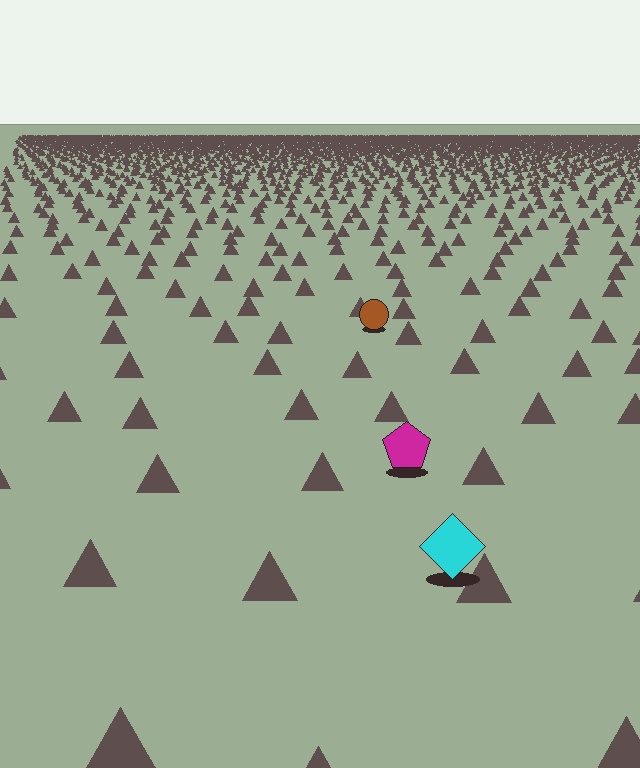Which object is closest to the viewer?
The cyan diamond is closest. The texture marks near it are larger and more spread out.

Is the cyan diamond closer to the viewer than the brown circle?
Yes. The cyan diamond is closer — you can tell from the texture gradient: the ground texture is coarser near it.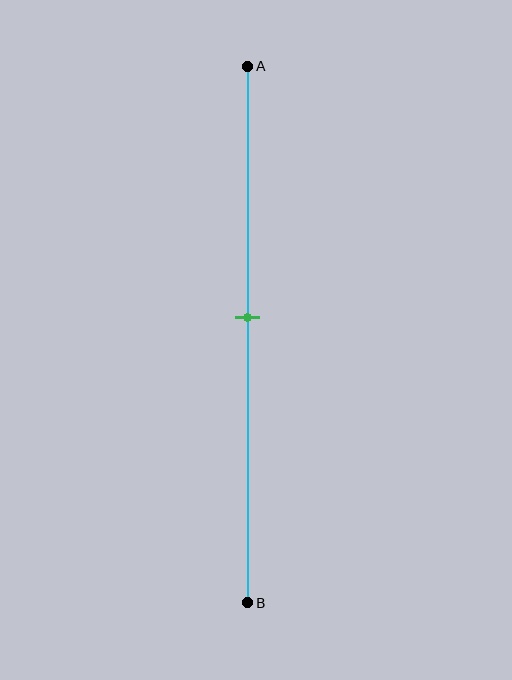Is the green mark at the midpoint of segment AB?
No, the mark is at about 45% from A, not at the 50% midpoint.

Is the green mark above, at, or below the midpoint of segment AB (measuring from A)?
The green mark is above the midpoint of segment AB.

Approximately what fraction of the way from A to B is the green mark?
The green mark is approximately 45% of the way from A to B.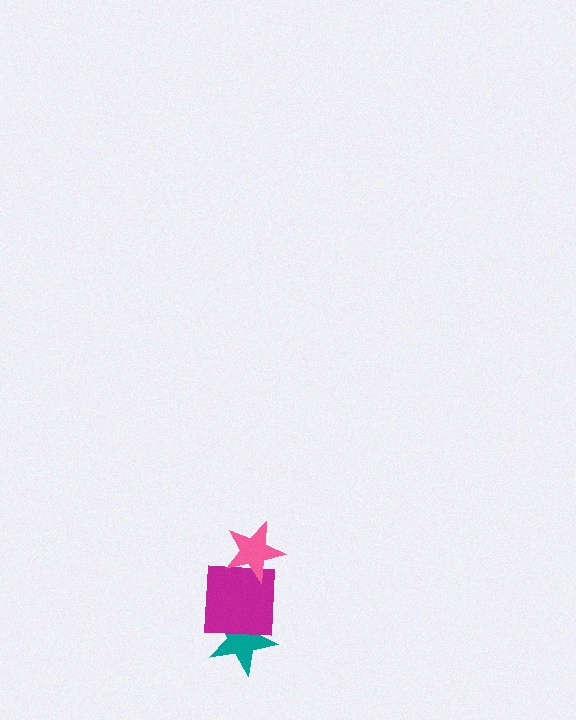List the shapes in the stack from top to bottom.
From top to bottom: the pink star, the magenta square, the teal star.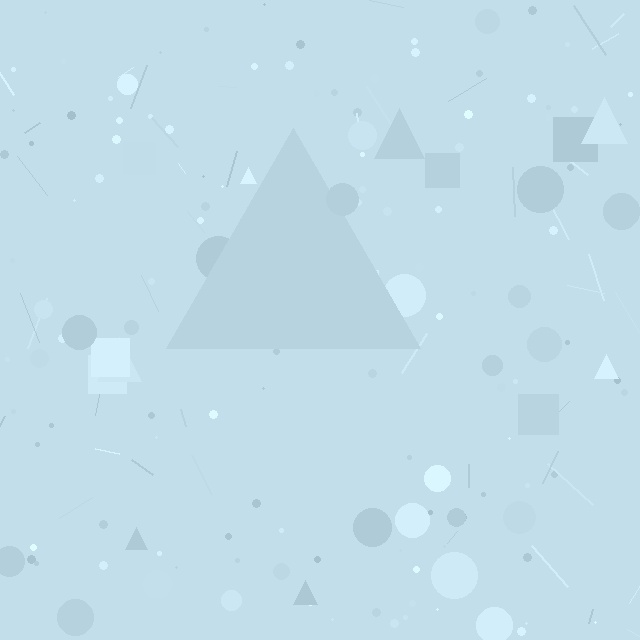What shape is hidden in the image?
A triangle is hidden in the image.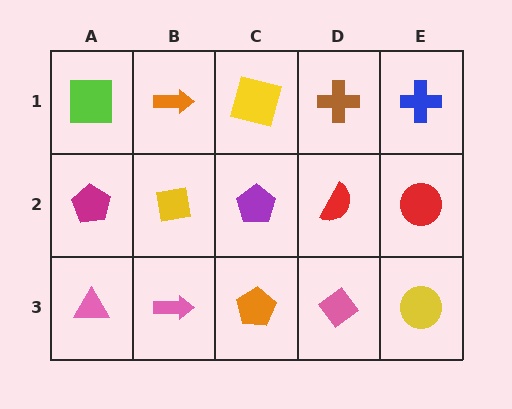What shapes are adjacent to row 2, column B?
An orange arrow (row 1, column B), a pink arrow (row 3, column B), a magenta pentagon (row 2, column A), a purple pentagon (row 2, column C).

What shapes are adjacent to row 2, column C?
A yellow square (row 1, column C), an orange pentagon (row 3, column C), a yellow square (row 2, column B), a red semicircle (row 2, column D).